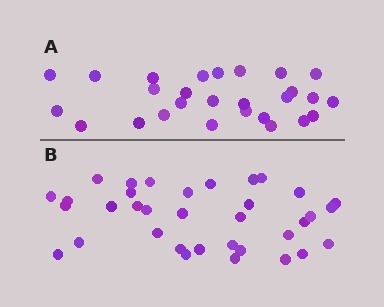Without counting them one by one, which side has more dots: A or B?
Region B (the bottom region) has more dots.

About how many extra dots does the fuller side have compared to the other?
Region B has roughly 8 or so more dots than region A.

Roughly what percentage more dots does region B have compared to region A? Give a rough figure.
About 30% more.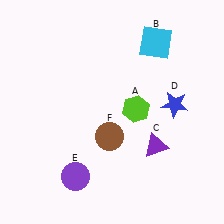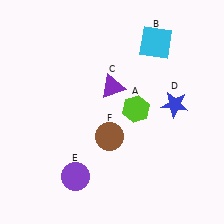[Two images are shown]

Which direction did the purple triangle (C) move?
The purple triangle (C) moved up.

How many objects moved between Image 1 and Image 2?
1 object moved between the two images.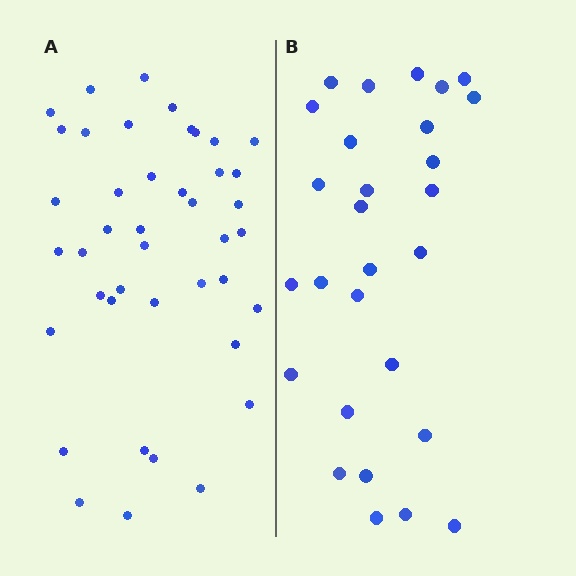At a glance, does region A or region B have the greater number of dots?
Region A (the left region) has more dots.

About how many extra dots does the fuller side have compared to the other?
Region A has approximately 15 more dots than region B.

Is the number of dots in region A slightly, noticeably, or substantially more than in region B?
Region A has substantially more. The ratio is roughly 1.5 to 1.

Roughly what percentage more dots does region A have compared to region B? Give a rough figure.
About 50% more.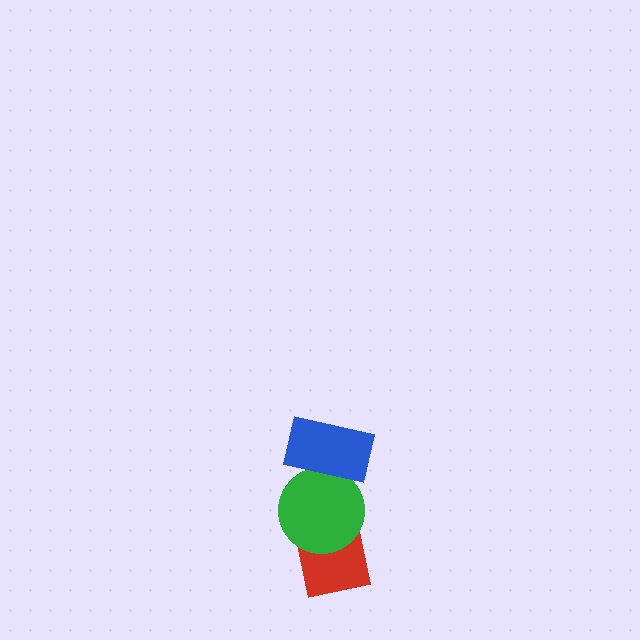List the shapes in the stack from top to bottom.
From top to bottom: the blue rectangle, the green circle, the red square.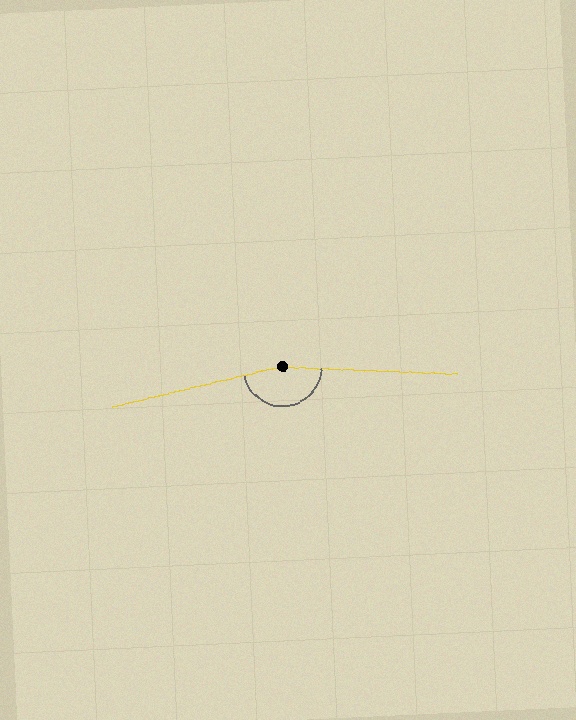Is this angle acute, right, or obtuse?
It is obtuse.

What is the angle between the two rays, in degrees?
Approximately 164 degrees.